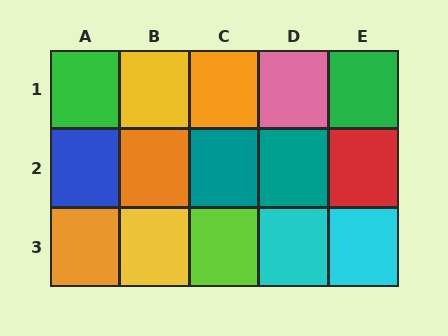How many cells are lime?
1 cell is lime.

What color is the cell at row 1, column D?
Pink.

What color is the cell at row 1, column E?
Green.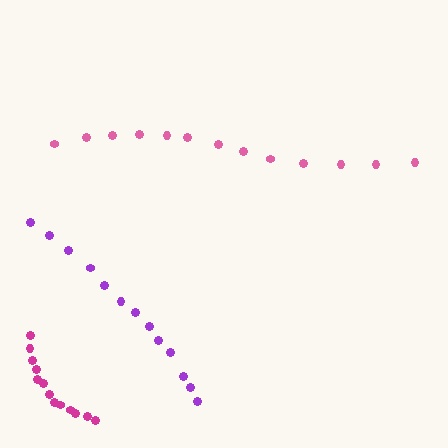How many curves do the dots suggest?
There are 3 distinct paths.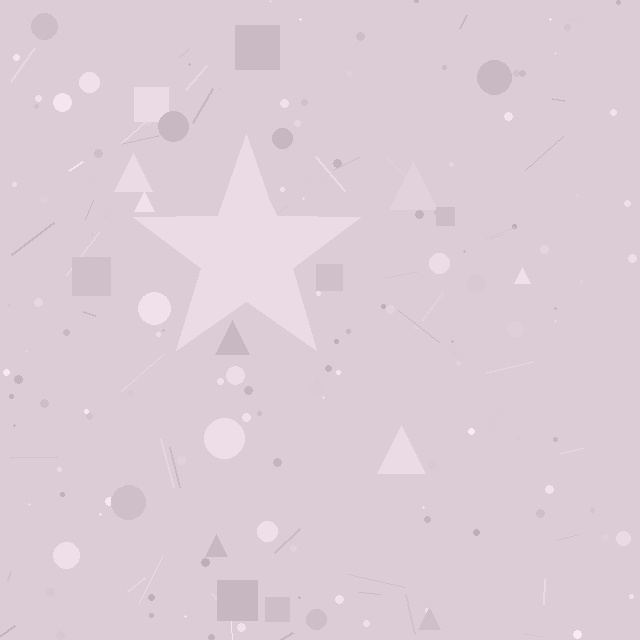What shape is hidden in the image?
A star is hidden in the image.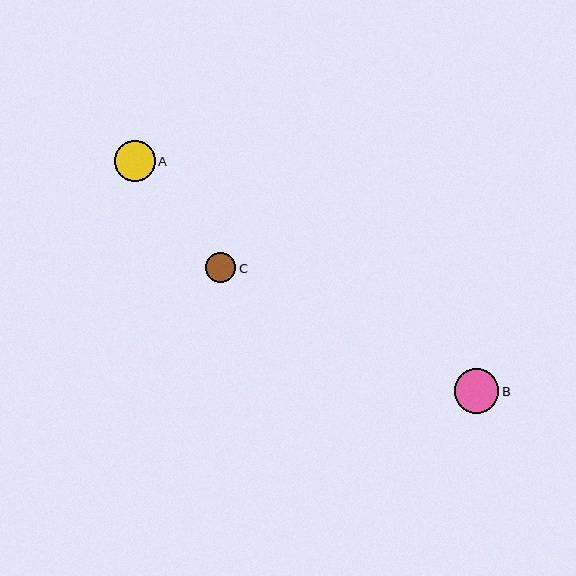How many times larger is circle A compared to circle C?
Circle A is approximately 1.4 times the size of circle C.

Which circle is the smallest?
Circle C is the smallest with a size of approximately 30 pixels.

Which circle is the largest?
Circle B is the largest with a size of approximately 44 pixels.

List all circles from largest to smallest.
From largest to smallest: B, A, C.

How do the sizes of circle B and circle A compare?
Circle B and circle A are approximately the same size.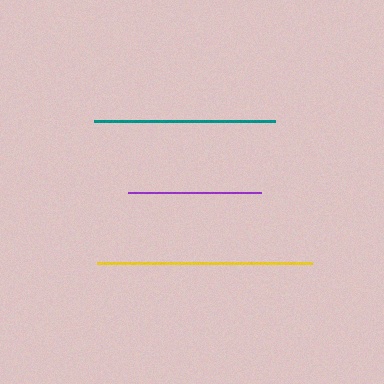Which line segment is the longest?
The yellow line is the longest at approximately 214 pixels.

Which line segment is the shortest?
The purple line is the shortest at approximately 133 pixels.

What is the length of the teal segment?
The teal segment is approximately 181 pixels long.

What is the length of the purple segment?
The purple segment is approximately 133 pixels long.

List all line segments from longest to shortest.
From longest to shortest: yellow, teal, purple.